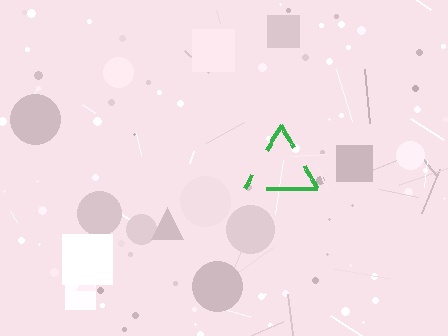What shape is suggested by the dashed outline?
The dashed outline suggests a triangle.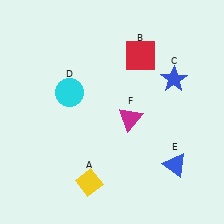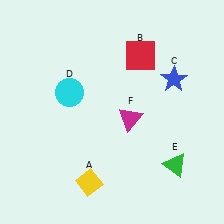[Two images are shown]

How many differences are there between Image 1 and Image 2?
There is 1 difference between the two images.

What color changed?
The triangle (E) changed from blue in Image 1 to green in Image 2.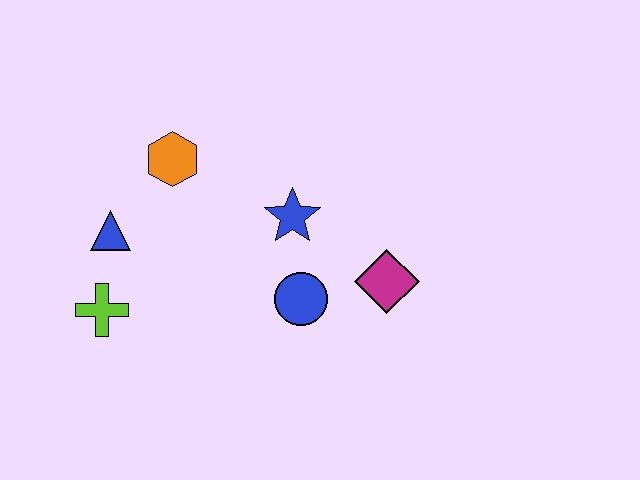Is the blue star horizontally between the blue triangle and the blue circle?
Yes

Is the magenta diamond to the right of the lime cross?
Yes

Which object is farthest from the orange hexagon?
The magenta diamond is farthest from the orange hexagon.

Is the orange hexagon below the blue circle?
No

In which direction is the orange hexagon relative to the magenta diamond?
The orange hexagon is to the left of the magenta diamond.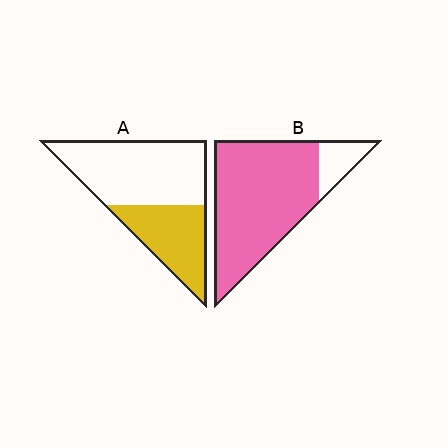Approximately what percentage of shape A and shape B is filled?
A is approximately 40% and B is approximately 85%.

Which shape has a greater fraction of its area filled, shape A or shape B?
Shape B.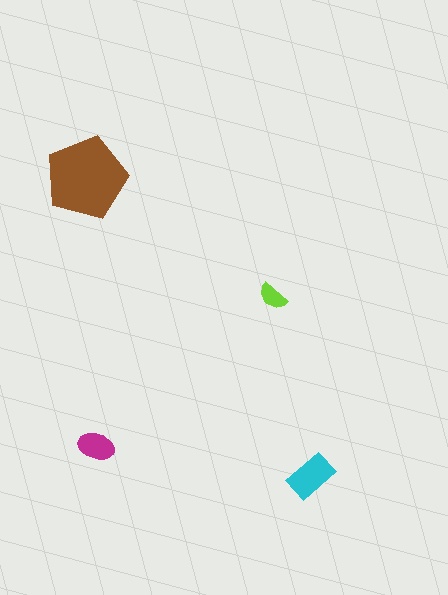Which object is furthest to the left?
The brown pentagon is leftmost.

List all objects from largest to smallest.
The brown pentagon, the cyan rectangle, the magenta ellipse, the lime semicircle.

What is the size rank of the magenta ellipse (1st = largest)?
3rd.